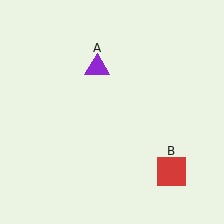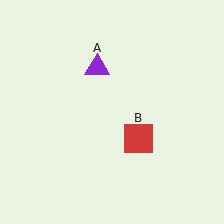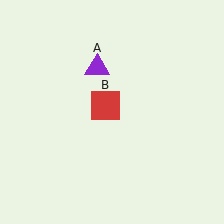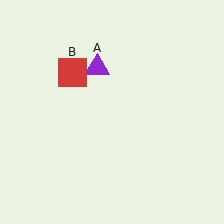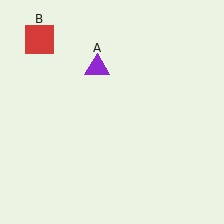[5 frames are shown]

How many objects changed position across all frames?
1 object changed position: red square (object B).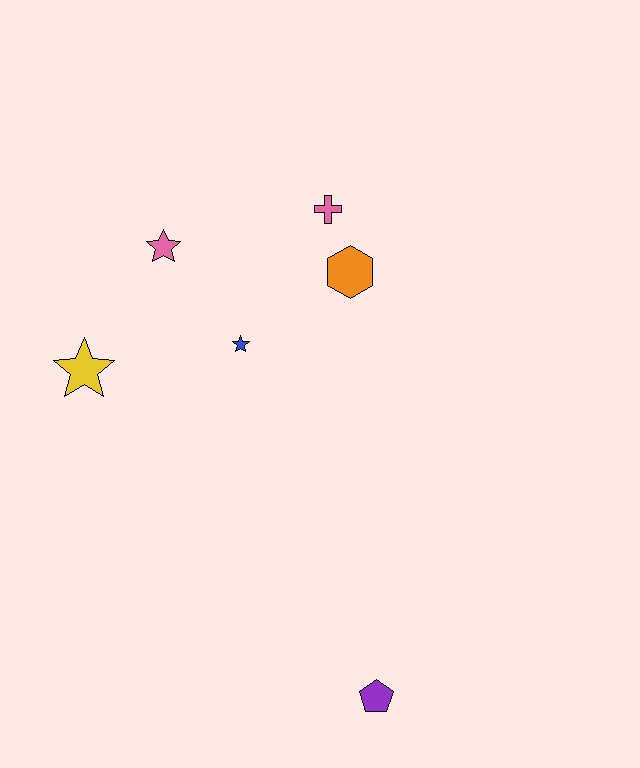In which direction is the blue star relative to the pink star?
The blue star is below the pink star.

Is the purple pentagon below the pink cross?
Yes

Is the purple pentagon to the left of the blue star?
No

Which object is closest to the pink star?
The blue star is closest to the pink star.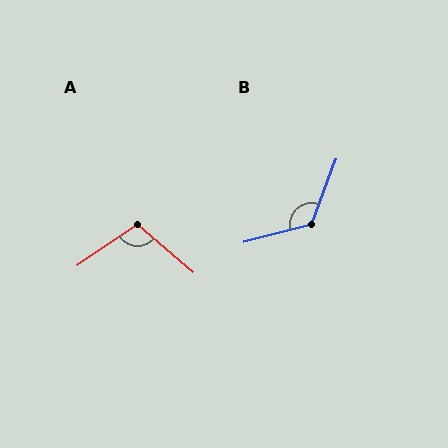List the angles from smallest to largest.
A (105°), B (126°).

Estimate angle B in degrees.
Approximately 126 degrees.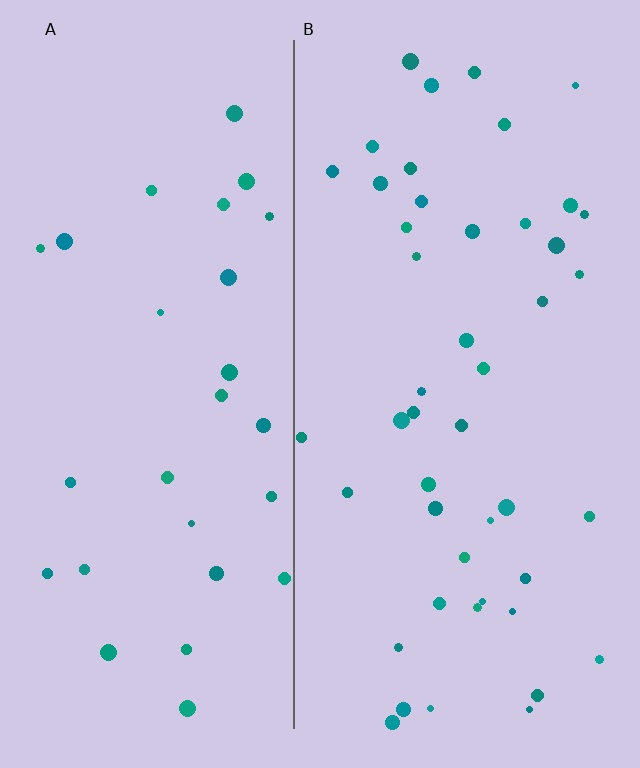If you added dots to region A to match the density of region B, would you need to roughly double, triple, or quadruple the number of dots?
Approximately double.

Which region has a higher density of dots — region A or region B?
B (the right).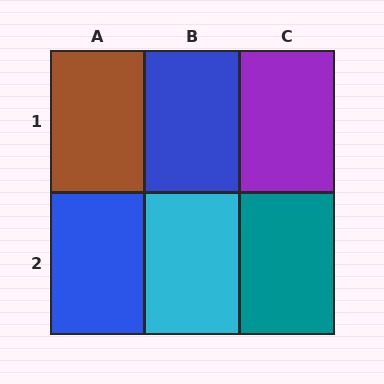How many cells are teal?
1 cell is teal.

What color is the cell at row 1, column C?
Purple.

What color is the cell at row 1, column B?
Blue.